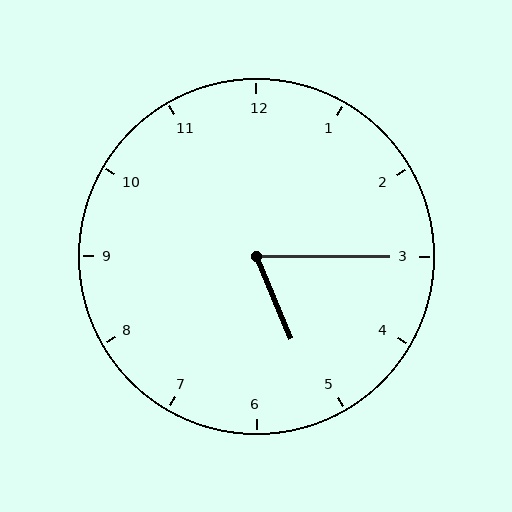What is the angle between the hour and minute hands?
Approximately 68 degrees.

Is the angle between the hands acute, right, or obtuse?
It is acute.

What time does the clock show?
5:15.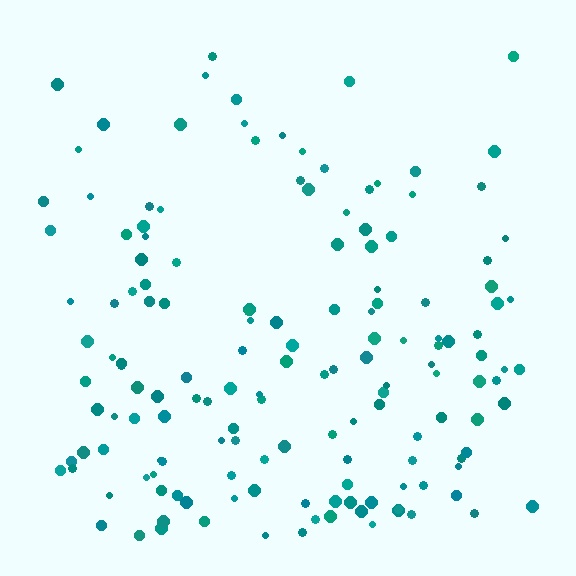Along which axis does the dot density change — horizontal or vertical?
Vertical.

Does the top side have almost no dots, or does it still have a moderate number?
Still a moderate number, just noticeably fewer than the bottom.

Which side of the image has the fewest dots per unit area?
The top.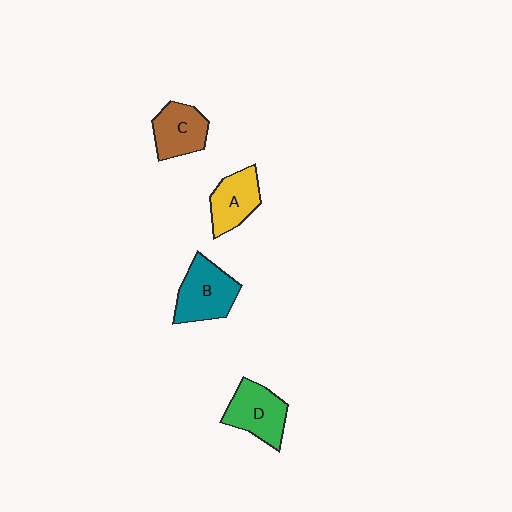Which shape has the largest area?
Shape B (teal).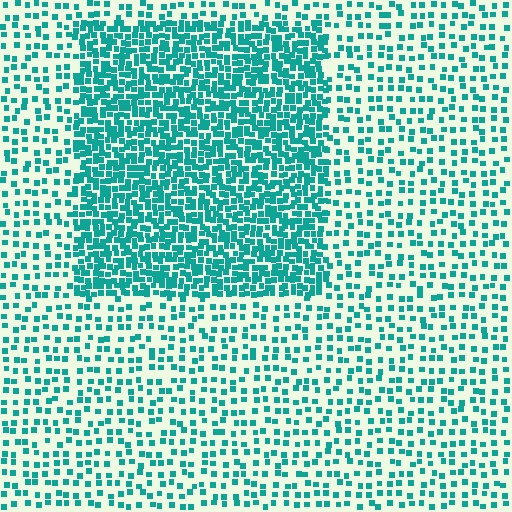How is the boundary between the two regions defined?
The boundary is defined by a change in element density (approximately 2.5x ratio). All elements are the same color, size, and shape.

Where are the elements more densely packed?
The elements are more densely packed inside the rectangle boundary.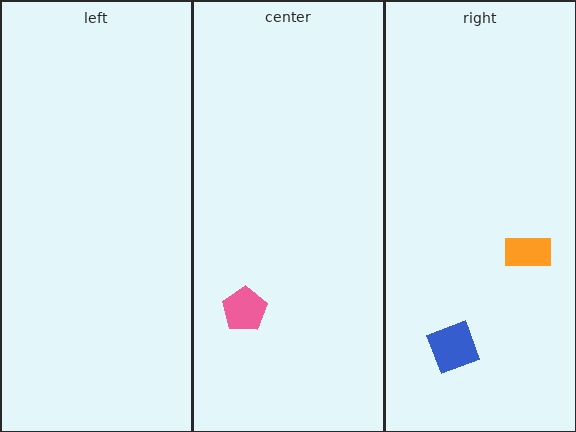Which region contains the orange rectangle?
The right region.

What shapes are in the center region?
The pink pentagon.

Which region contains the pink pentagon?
The center region.